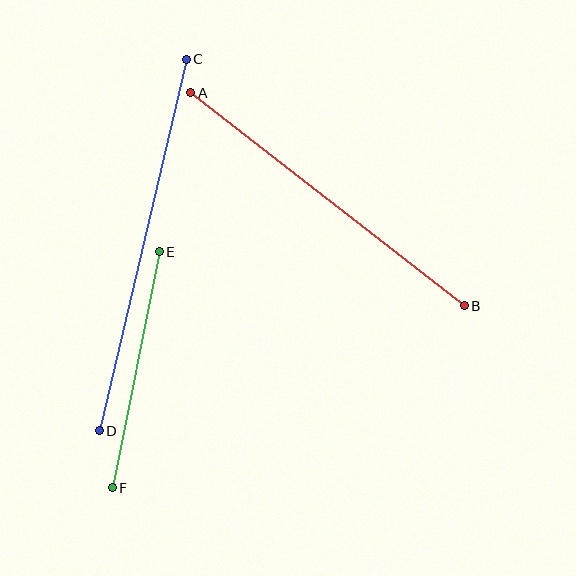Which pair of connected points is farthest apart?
Points C and D are farthest apart.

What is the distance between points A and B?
The distance is approximately 347 pixels.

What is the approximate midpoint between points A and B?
The midpoint is at approximately (328, 199) pixels.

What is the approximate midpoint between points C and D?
The midpoint is at approximately (143, 245) pixels.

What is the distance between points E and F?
The distance is approximately 241 pixels.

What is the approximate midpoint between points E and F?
The midpoint is at approximately (136, 370) pixels.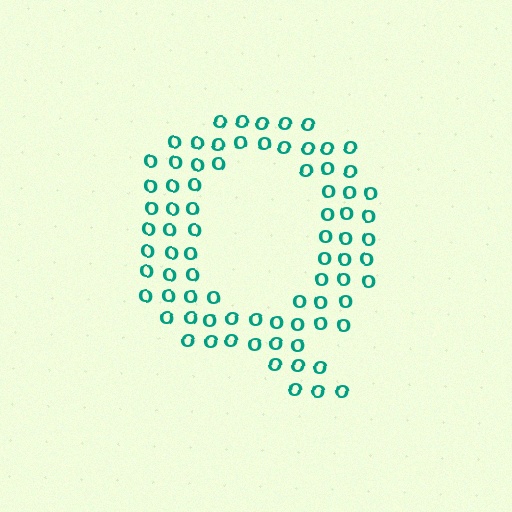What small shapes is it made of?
It is made of small letter O's.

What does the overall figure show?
The overall figure shows the letter Q.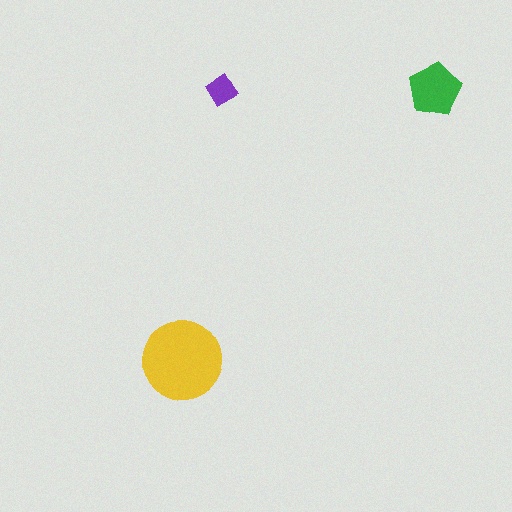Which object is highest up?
The purple diamond is topmost.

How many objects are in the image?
There are 3 objects in the image.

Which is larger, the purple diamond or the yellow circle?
The yellow circle.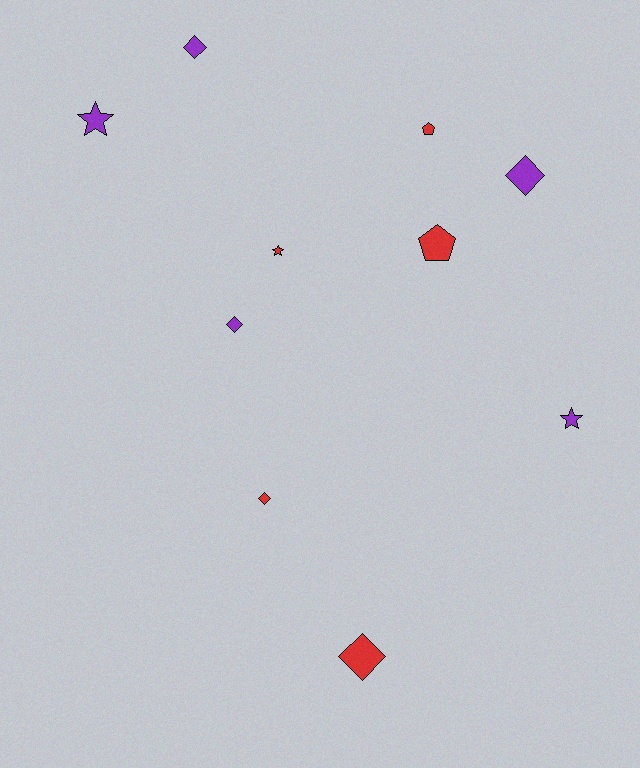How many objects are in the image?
There are 10 objects.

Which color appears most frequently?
Red, with 5 objects.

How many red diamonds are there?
There are 2 red diamonds.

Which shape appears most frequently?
Diamond, with 5 objects.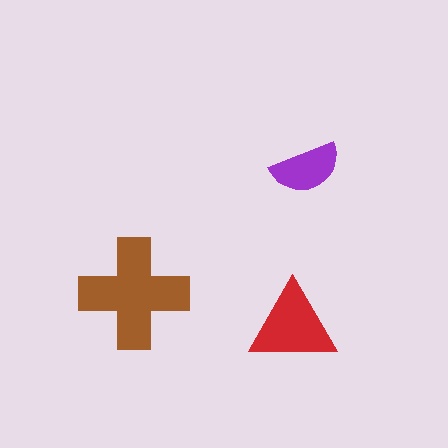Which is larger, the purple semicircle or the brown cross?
The brown cross.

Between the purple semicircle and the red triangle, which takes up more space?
The red triangle.